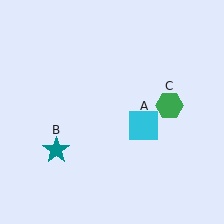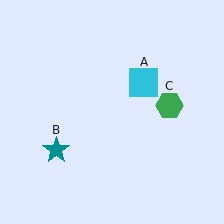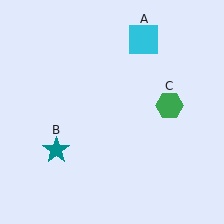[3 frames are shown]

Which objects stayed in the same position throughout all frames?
Teal star (object B) and green hexagon (object C) remained stationary.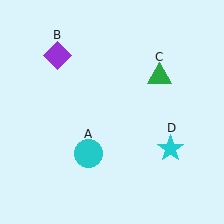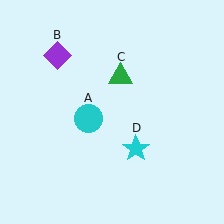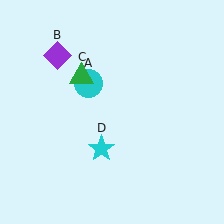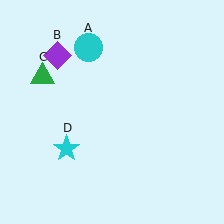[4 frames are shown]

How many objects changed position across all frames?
3 objects changed position: cyan circle (object A), green triangle (object C), cyan star (object D).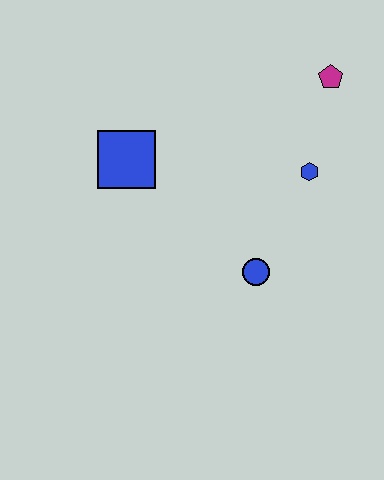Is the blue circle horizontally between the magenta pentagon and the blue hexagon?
No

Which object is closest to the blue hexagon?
The magenta pentagon is closest to the blue hexagon.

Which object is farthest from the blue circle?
The magenta pentagon is farthest from the blue circle.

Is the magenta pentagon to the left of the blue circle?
No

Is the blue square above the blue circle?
Yes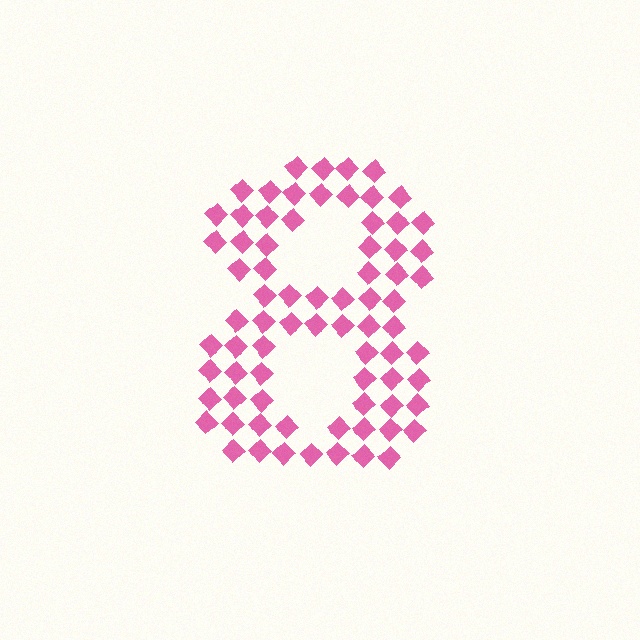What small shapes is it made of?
It is made of small diamonds.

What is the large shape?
The large shape is the digit 8.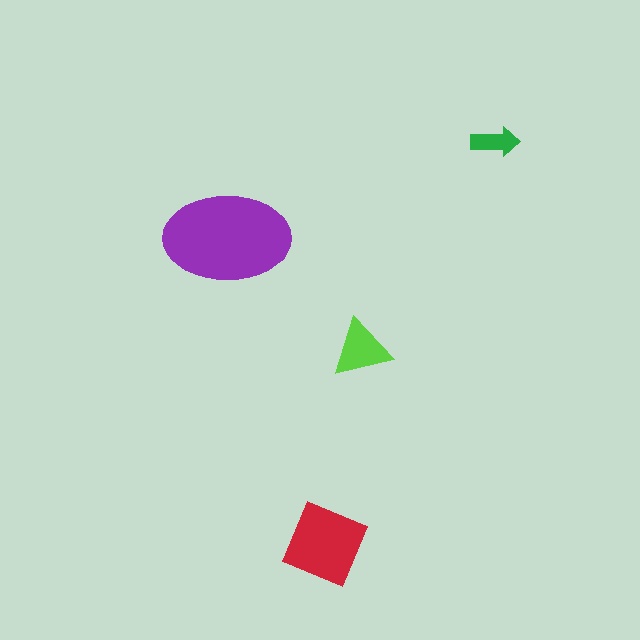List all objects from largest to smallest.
The purple ellipse, the red square, the lime triangle, the green arrow.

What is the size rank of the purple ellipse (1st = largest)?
1st.